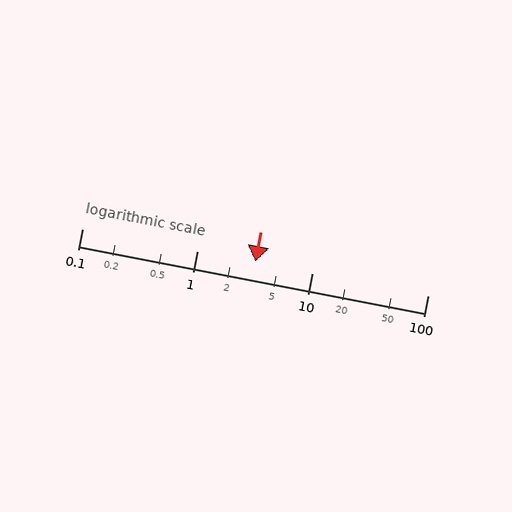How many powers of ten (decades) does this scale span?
The scale spans 3 decades, from 0.1 to 100.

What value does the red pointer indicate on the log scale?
The pointer indicates approximately 3.2.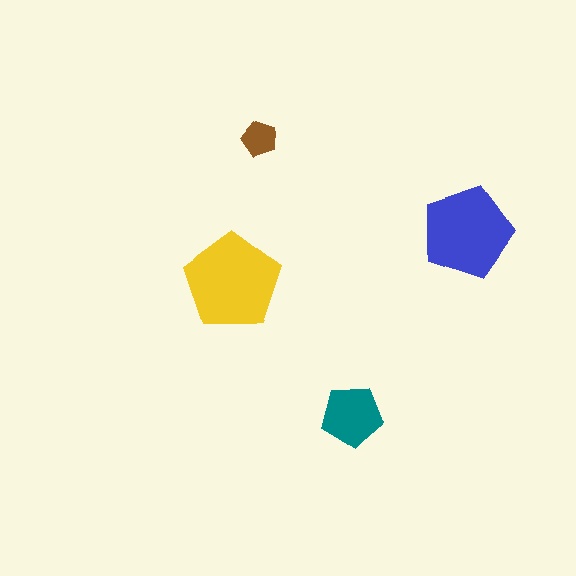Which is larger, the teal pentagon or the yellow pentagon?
The yellow one.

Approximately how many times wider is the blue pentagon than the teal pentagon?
About 1.5 times wider.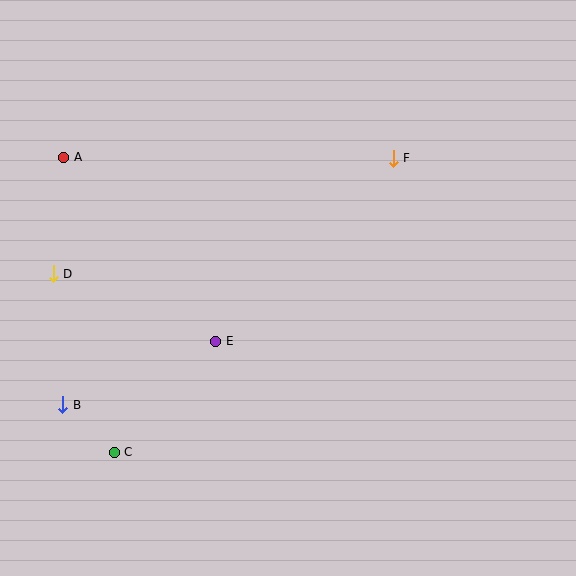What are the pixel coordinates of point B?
Point B is at (63, 405).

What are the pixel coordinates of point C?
Point C is at (114, 452).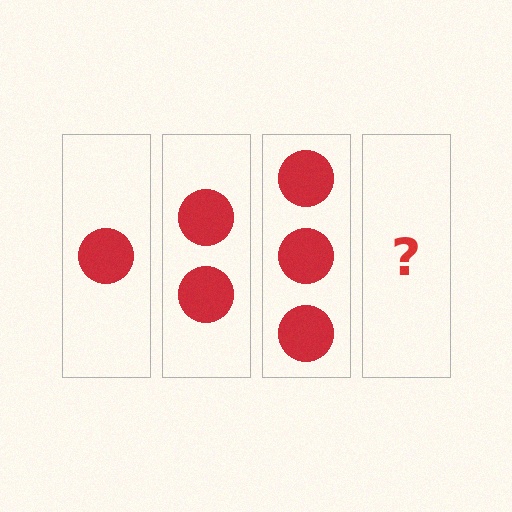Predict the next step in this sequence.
The next step is 4 circles.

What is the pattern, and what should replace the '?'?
The pattern is that each step adds one more circle. The '?' should be 4 circles.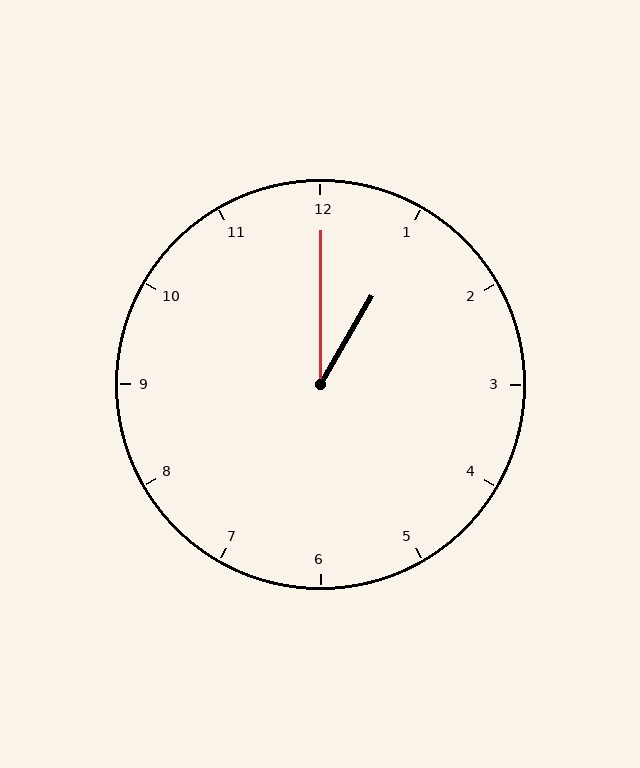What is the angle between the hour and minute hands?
Approximately 30 degrees.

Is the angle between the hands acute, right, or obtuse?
It is acute.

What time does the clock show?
1:00.